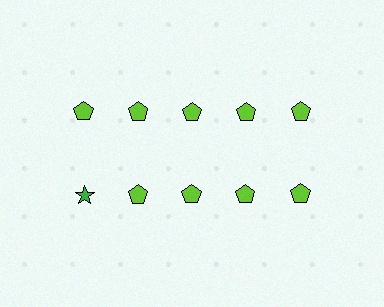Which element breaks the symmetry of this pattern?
The green star in the second row, leftmost column breaks the symmetry. All other shapes are lime pentagons.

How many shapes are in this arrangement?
There are 10 shapes arranged in a grid pattern.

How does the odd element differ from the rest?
It differs in both color (green instead of lime) and shape (star instead of pentagon).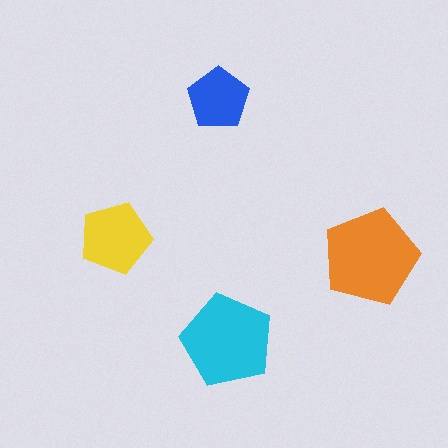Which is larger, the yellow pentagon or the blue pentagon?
The yellow one.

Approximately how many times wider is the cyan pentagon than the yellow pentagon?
About 1.5 times wider.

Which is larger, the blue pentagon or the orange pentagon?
The orange one.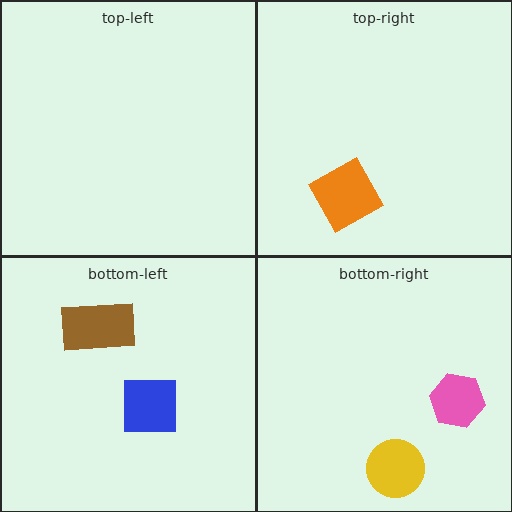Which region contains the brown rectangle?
The bottom-left region.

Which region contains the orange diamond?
The top-right region.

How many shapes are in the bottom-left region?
2.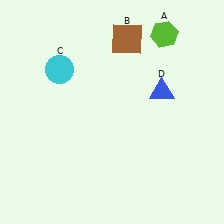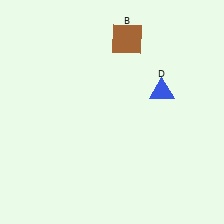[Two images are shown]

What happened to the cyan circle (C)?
The cyan circle (C) was removed in Image 2. It was in the top-left area of Image 1.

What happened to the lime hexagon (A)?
The lime hexagon (A) was removed in Image 2. It was in the top-right area of Image 1.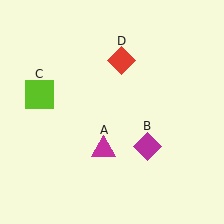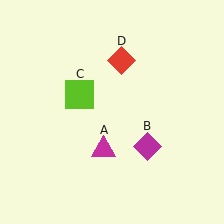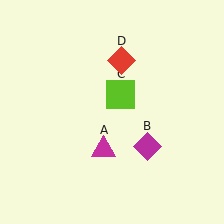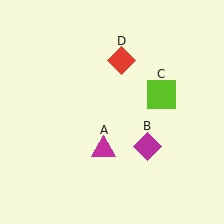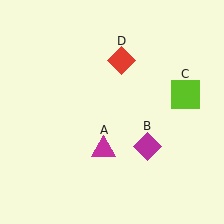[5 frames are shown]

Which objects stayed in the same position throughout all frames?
Magenta triangle (object A) and magenta diamond (object B) and red diamond (object D) remained stationary.